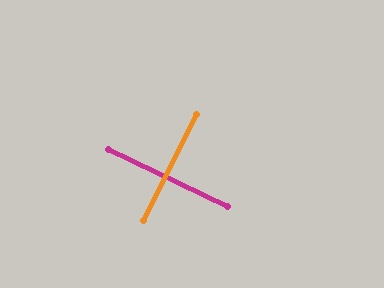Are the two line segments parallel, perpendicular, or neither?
Perpendicular — they meet at approximately 88°.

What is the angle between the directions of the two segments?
Approximately 88 degrees.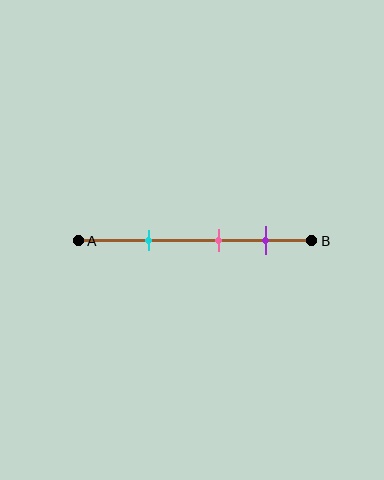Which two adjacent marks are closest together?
The pink and purple marks are the closest adjacent pair.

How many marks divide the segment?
There are 3 marks dividing the segment.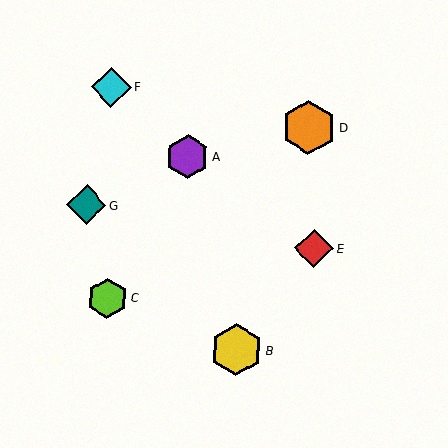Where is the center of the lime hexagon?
The center of the lime hexagon is at (107, 298).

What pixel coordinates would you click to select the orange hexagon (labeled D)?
Click at (309, 127) to select the orange hexagon D.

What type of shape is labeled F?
Shape F is a cyan diamond.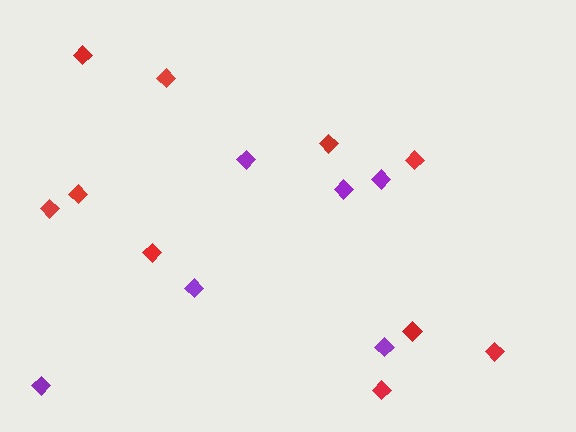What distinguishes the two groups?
There are 2 groups: one group of purple diamonds (6) and one group of red diamonds (10).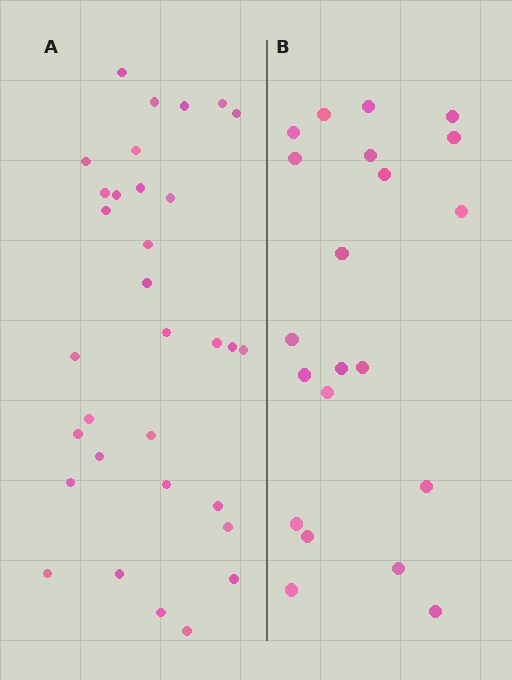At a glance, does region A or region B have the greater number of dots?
Region A (the left region) has more dots.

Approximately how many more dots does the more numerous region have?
Region A has roughly 12 or so more dots than region B.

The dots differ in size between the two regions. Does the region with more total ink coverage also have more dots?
No. Region B has more total ink coverage because its dots are larger, but region A actually contains more individual dots. Total area can be misleading — the number of items is what matters here.